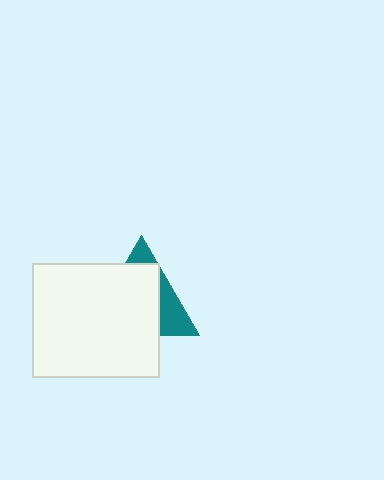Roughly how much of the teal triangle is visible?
A small part of it is visible (roughly 32%).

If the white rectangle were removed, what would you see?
You would see the complete teal triangle.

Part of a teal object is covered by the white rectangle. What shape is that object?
It is a triangle.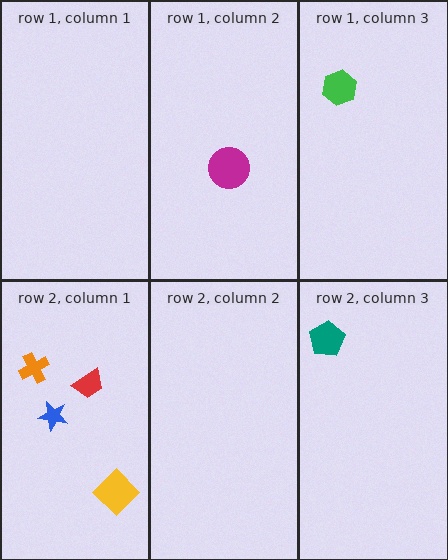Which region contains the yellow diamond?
The row 2, column 1 region.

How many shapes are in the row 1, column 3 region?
1.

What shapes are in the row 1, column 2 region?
The magenta circle.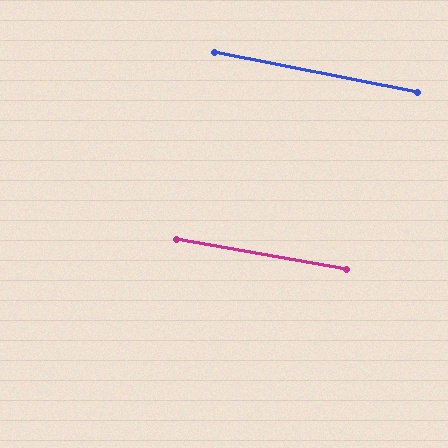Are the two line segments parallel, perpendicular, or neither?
Parallel — their directions differ by only 1.0°.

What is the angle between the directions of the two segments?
Approximately 1 degree.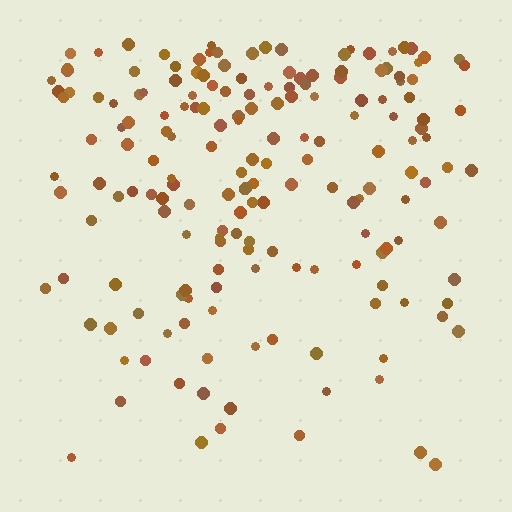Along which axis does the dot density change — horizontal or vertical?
Vertical.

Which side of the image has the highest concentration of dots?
The top.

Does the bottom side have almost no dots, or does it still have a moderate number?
Still a moderate number, just noticeably fewer than the top.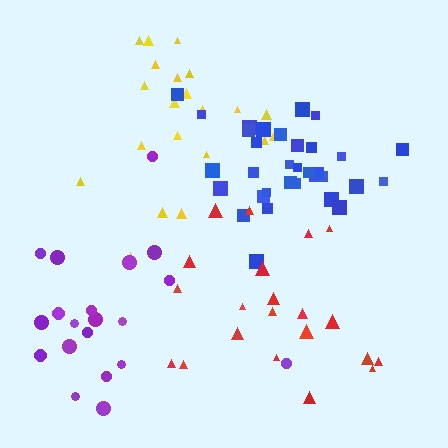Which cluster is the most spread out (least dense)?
Purple.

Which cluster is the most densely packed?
Blue.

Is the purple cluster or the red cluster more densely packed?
Red.